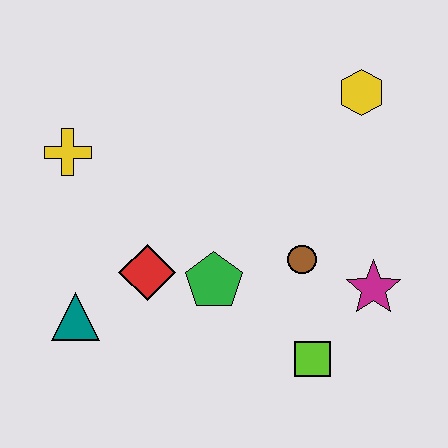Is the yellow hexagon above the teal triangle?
Yes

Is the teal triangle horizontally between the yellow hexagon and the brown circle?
No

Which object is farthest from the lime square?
The yellow cross is farthest from the lime square.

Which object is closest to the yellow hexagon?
The brown circle is closest to the yellow hexagon.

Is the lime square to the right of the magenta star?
No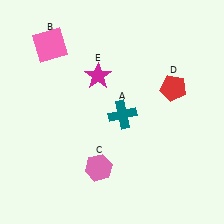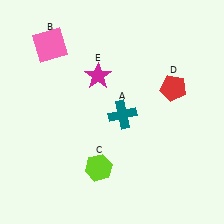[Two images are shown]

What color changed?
The hexagon (C) changed from pink in Image 1 to lime in Image 2.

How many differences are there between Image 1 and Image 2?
There is 1 difference between the two images.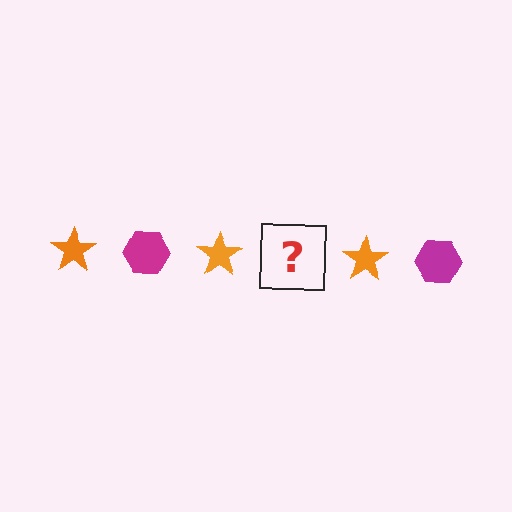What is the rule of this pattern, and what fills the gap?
The rule is that the pattern alternates between orange star and magenta hexagon. The gap should be filled with a magenta hexagon.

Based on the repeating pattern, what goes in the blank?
The blank should be a magenta hexagon.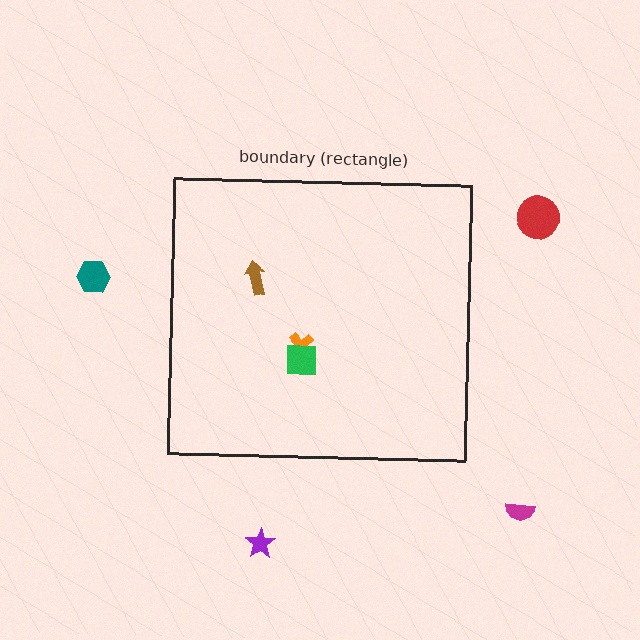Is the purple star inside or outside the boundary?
Outside.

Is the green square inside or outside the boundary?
Inside.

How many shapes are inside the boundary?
3 inside, 4 outside.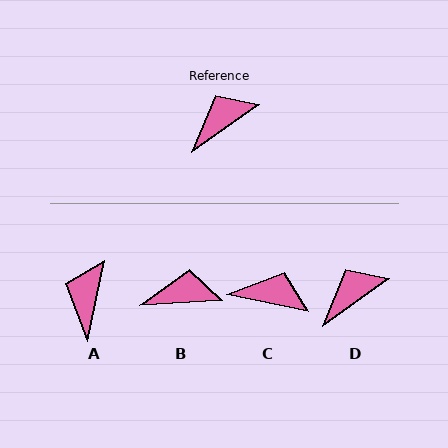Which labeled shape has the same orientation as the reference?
D.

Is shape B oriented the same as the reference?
No, it is off by about 32 degrees.